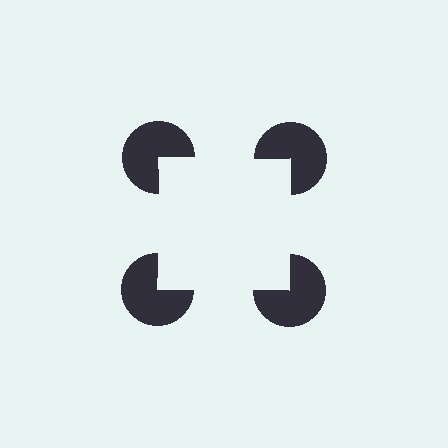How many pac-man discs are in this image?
There are 4 — one at each vertex of the illusory square.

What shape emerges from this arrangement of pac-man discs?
An illusory square — its edges are inferred from the aligned wedge cuts in the pac-man discs, not physically drawn.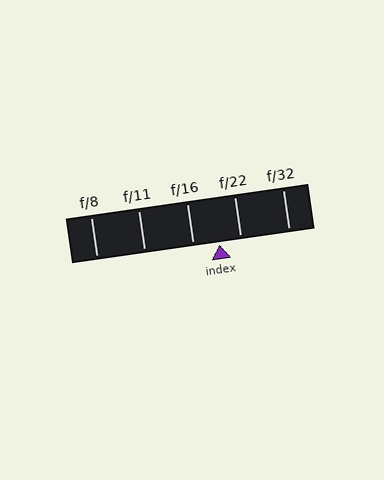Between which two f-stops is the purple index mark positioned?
The index mark is between f/16 and f/22.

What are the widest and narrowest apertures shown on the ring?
The widest aperture shown is f/8 and the narrowest is f/32.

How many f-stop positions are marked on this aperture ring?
There are 5 f-stop positions marked.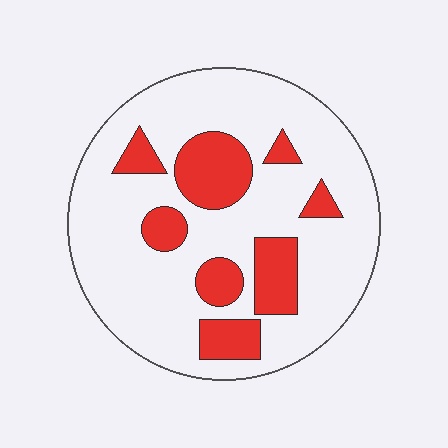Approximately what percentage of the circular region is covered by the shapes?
Approximately 25%.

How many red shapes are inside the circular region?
8.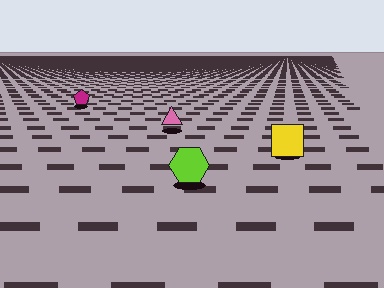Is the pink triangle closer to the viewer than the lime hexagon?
No. The lime hexagon is closer — you can tell from the texture gradient: the ground texture is coarser near it.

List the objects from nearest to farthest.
From nearest to farthest: the lime hexagon, the yellow square, the pink triangle, the magenta pentagon.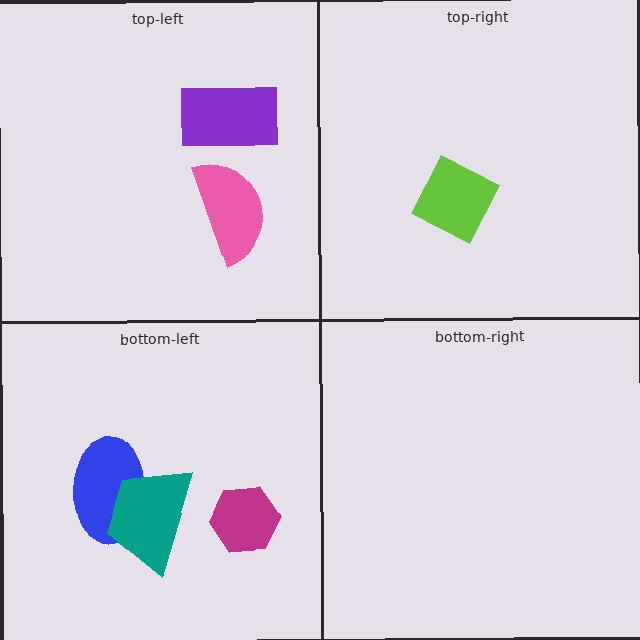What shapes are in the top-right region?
The lime diamond.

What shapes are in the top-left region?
The purple rectangle, the pink semicircle.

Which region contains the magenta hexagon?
The bottom-left region.